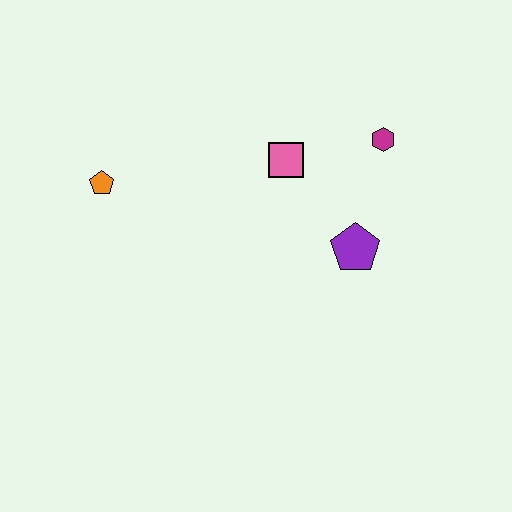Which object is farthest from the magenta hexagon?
The orange pentagon is farthest from the magenta hexagon.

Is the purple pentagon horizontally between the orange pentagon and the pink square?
No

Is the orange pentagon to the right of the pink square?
No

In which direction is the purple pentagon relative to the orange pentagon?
The purple pentagon is to the right of the orange pentagon.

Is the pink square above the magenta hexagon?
No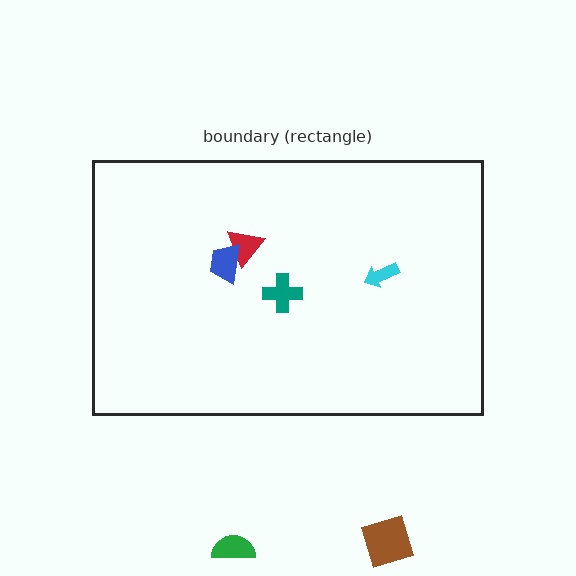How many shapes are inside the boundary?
4 inside, 2 outside.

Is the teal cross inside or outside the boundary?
Inside.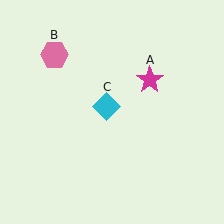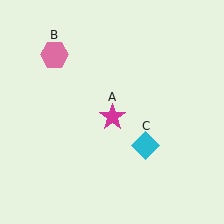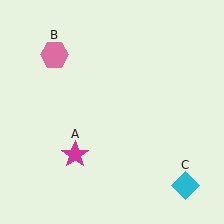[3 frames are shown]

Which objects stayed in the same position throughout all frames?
Pink hexagon (object B) remained stationary.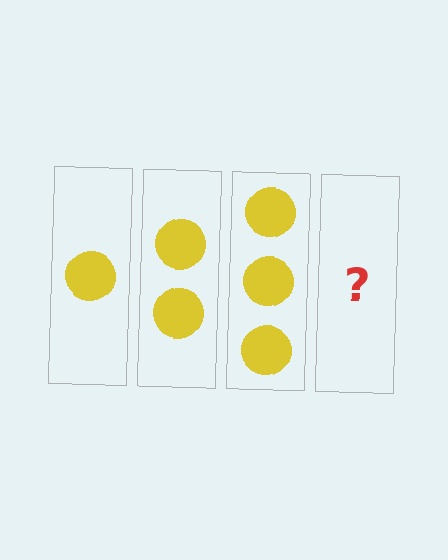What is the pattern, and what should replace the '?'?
The pattern is that each step adds one more circle. The '?' should be 4 circles.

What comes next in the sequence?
The next element should be 4 circles.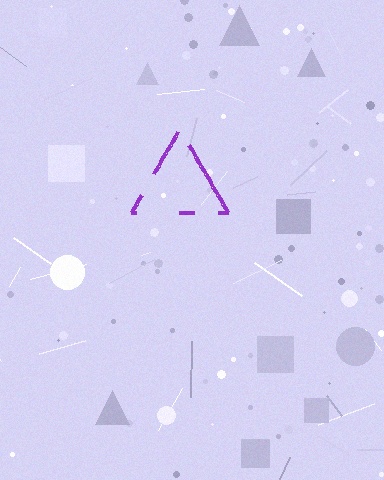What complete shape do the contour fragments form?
The contour fragments form a triangle.